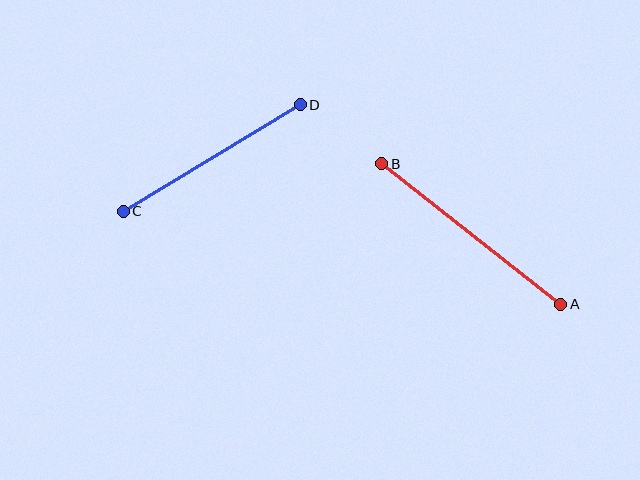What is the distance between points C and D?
The distance is approximately 207 pixels.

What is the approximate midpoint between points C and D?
The midpoint is at approximately (212, 158) pixels.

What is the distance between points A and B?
The distance is approximately 228 pixels.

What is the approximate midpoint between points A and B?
The midpoint is at approximately (471, 234) pixels.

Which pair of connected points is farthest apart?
Points A and B are farthest apart.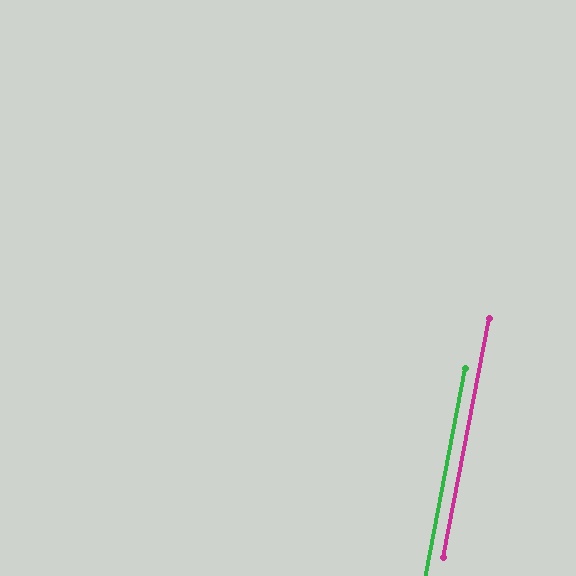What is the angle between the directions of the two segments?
Approximately 0 degrees.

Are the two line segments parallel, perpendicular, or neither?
Parallel — their directions differ by only 0.1°.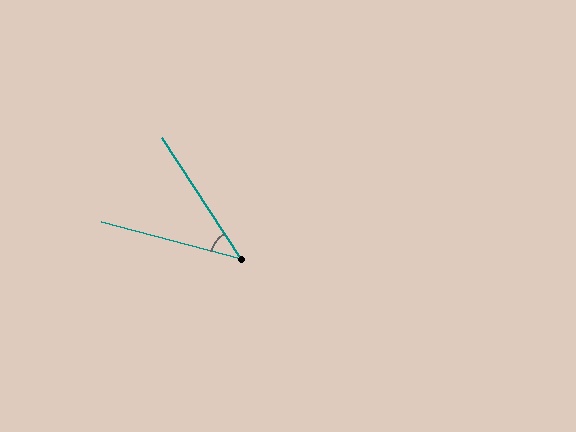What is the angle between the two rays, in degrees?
Approximately 42 degrees.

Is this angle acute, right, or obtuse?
It is acute.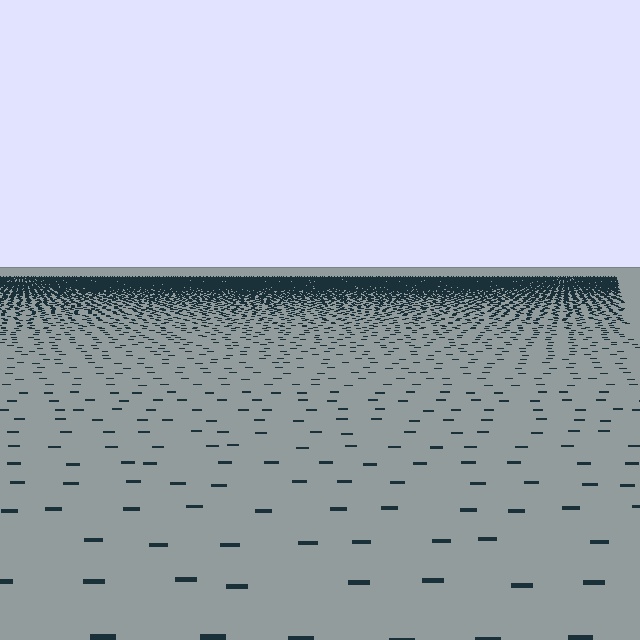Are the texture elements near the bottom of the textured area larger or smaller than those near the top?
Larger. Near the bottom, elements are closer to the viewer and appear at a bigger on-screen size.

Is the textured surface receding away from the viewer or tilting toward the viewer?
The surface is receding away from the viewer. Texture elements get smaller and denser toward the top.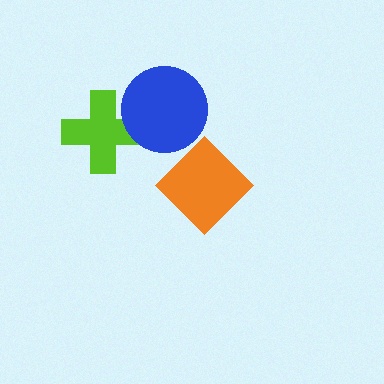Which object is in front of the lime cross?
The blue circle is in front of the lime cross.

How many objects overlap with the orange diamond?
0 objects overlap with the orange diamond.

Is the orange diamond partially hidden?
No, no other shape covers it.